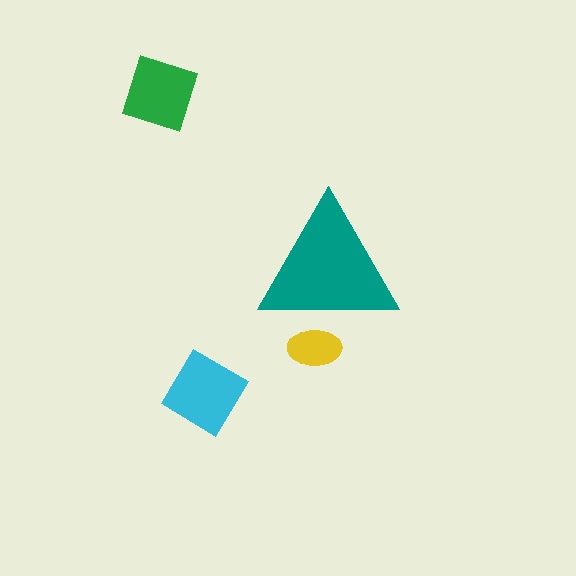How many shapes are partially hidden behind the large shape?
1 shape is partially hidden.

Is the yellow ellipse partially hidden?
Yes, the yellow ellipse is partially hidden behind the teal triangle.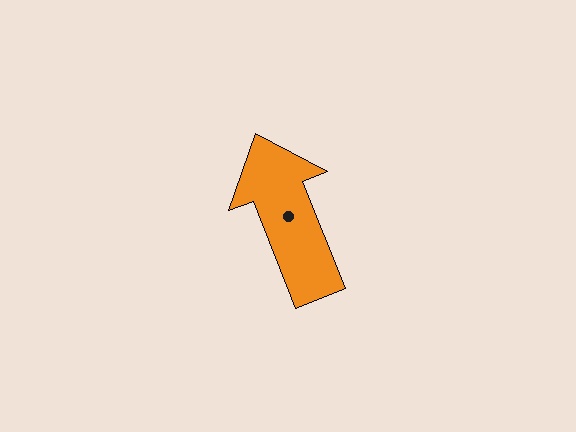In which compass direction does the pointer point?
North.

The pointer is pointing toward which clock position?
Roughly 11 o'clock.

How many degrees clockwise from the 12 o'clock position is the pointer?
Approximately 338 degrees.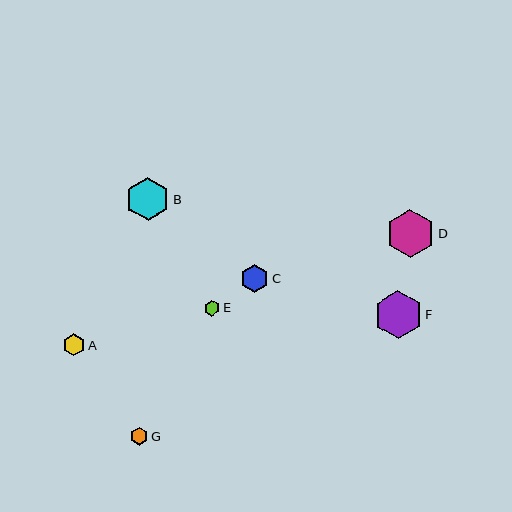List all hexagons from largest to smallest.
From largest to smallest: D, F, B, C, A, G, E.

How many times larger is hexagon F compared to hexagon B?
Hexagon F is approximately 1.1 times the size of hexagon B.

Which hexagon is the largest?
Hexagon D is the largest with a size of approximately 48 pixels.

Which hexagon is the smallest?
Hexagon E is the smallest with a size of approximately 15 pixels.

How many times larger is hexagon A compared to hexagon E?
Hexagon A is approximately 1.5 times the size of hexagon E.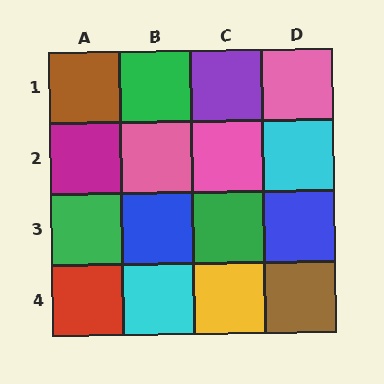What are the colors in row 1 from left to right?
Brown, green, purple, pink.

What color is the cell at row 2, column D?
Cyan.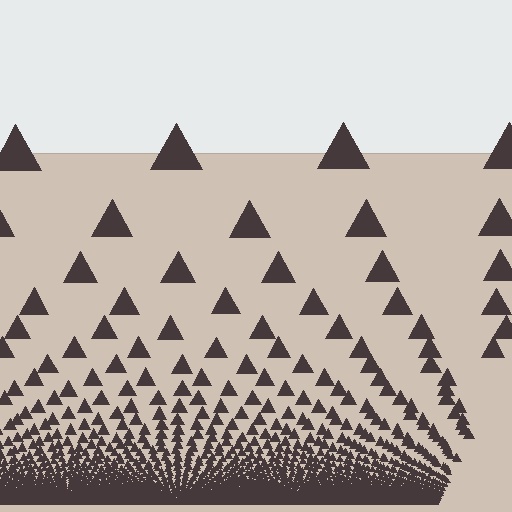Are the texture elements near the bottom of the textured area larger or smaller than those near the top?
Smaller. The gradient is inverted — elements near the bottom are smaller and denser.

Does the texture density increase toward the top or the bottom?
Density increases toward the bottom.